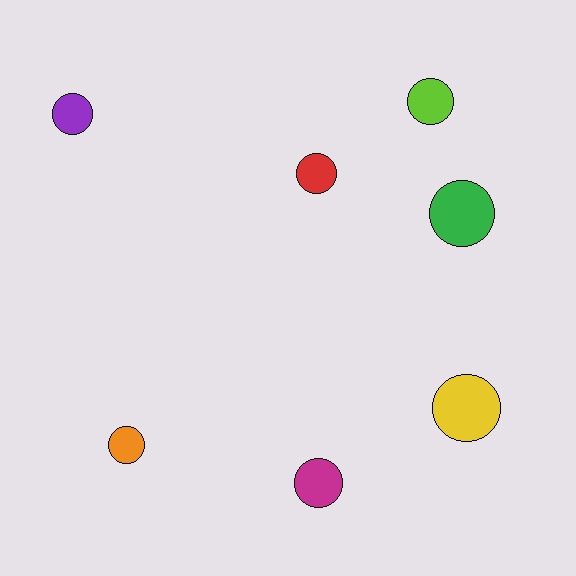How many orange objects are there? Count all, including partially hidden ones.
There is 1 orange object.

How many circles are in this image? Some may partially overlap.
There are 7 circles.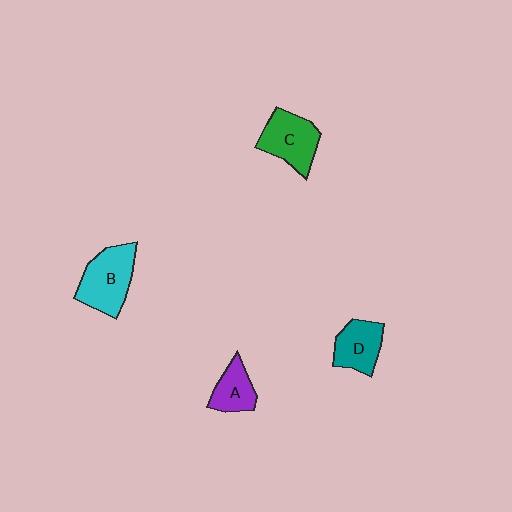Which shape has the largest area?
Shape B (cyan).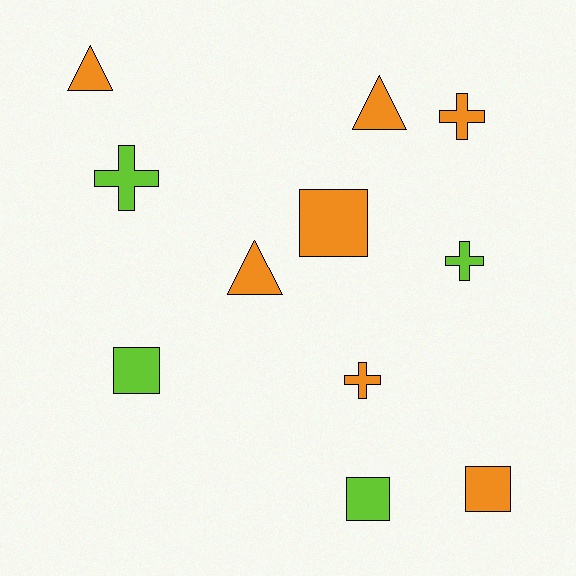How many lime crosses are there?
There are 2 lime crosses.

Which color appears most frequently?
Orange, with 7 objects.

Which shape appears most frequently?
Cross, with 4 objects.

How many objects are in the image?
There are 11 objects.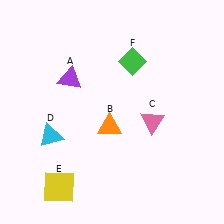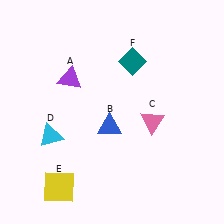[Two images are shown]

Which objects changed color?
B changed from orange to blue. F changed from green to teal.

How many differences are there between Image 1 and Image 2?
There are 2 differences between the two images.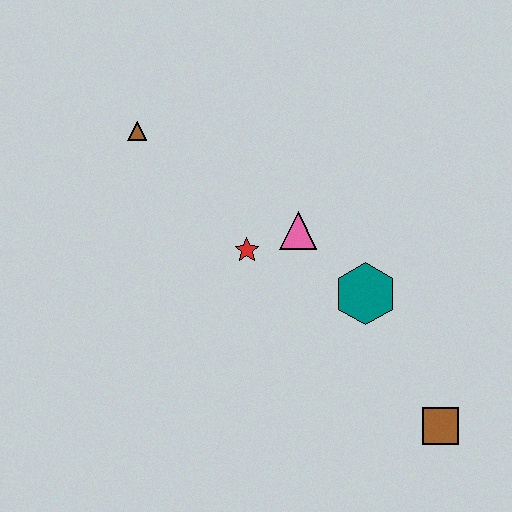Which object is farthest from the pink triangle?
The brown square is farthest from the pink triangle.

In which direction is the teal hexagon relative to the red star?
The teal hexagon is to the right of the red star.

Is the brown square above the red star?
No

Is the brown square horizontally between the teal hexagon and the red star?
No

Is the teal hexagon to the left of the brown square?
Yes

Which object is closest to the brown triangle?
The red star is closest to the brown triangle.